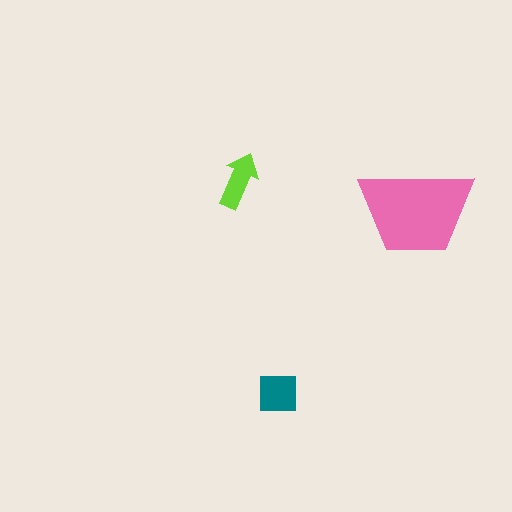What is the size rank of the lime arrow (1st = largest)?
3rd.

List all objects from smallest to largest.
The lime arrow, the teal square, the pink trapezoid.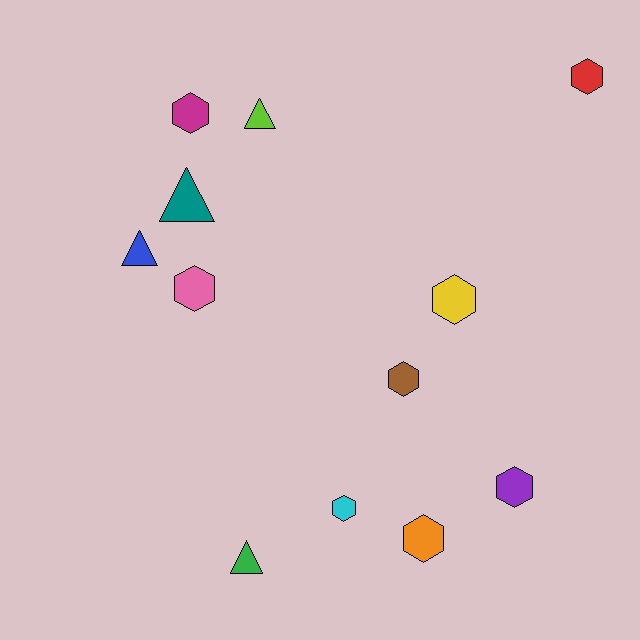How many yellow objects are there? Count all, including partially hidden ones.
There is 1 yellow object.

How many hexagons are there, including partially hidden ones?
There are 8 hexagons.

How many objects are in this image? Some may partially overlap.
There are 12 objects.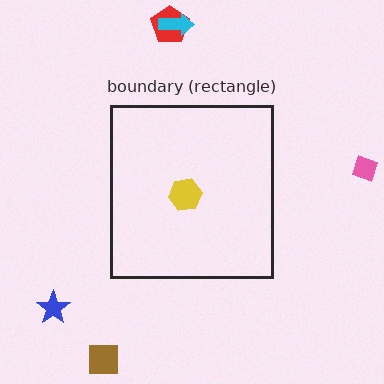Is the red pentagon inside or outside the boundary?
Outside.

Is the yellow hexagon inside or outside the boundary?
Inside.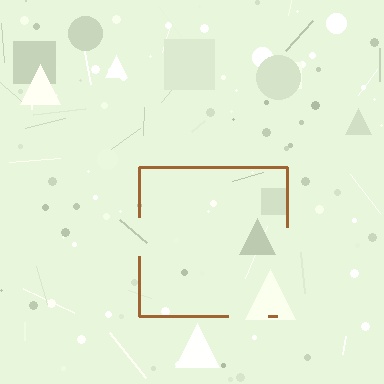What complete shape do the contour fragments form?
The contour fragments form a square.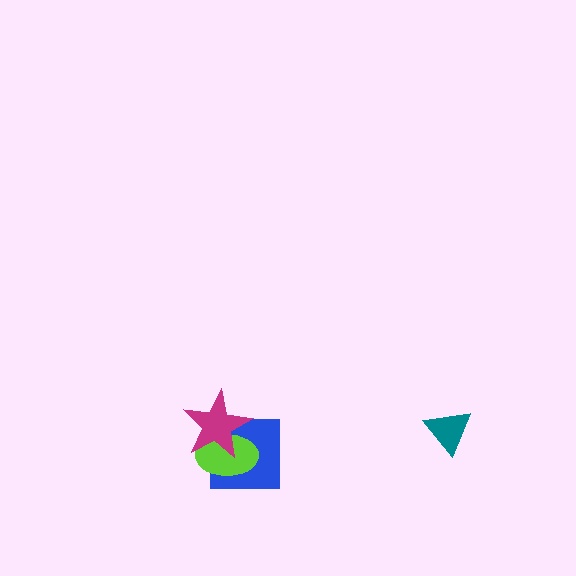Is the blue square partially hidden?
Yes, it is partially covered by another shape.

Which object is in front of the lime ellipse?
The magenta star is in front of the lime ellipse.